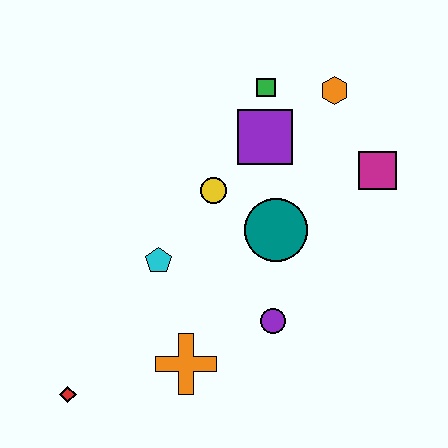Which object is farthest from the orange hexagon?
The red diamond is farthest from the orange hexagon.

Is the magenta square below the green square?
Yes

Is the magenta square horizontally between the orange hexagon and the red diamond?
No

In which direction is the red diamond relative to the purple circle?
The red diamond is to the left of the purple circle.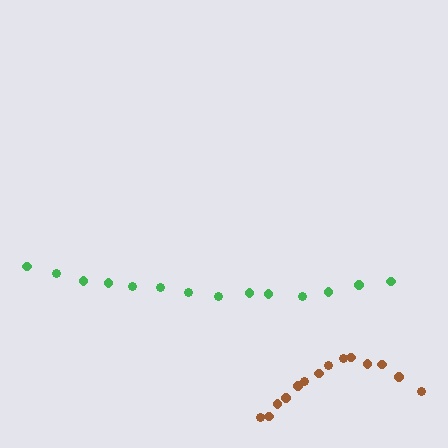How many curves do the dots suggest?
There are 2 distinct paths.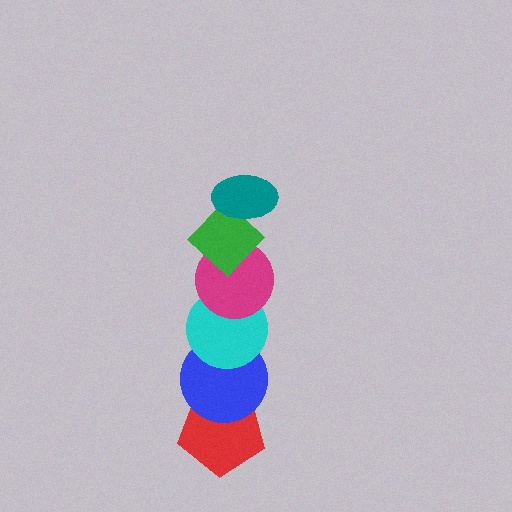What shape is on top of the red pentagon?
The blue circle is on top of the red pentagon.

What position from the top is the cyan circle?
The cyan circle is 4th from the top.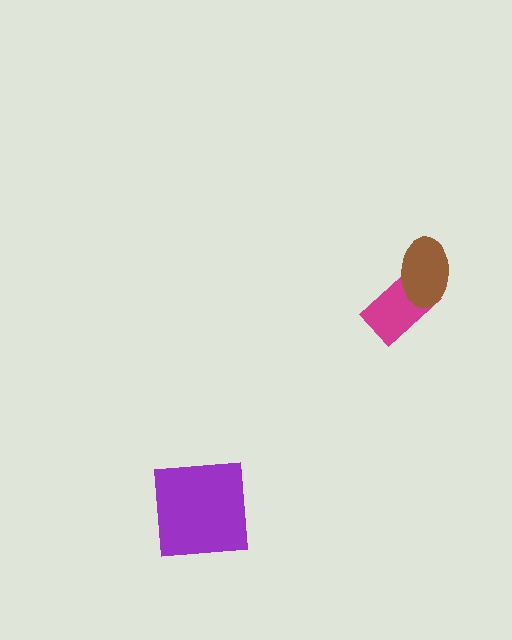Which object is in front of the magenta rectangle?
The brown ellipse is in front of the magenta rectangle.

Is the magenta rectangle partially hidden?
Yes, it is partially covered by another shape.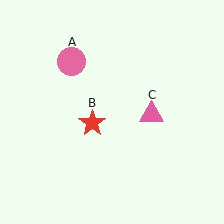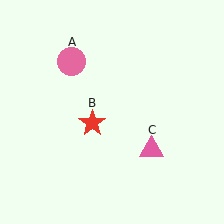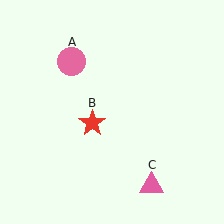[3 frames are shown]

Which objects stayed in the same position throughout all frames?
Pink circle (object A) and red star (object B) remained stationary.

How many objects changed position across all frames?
1 object changed position: pink triangle (object C).